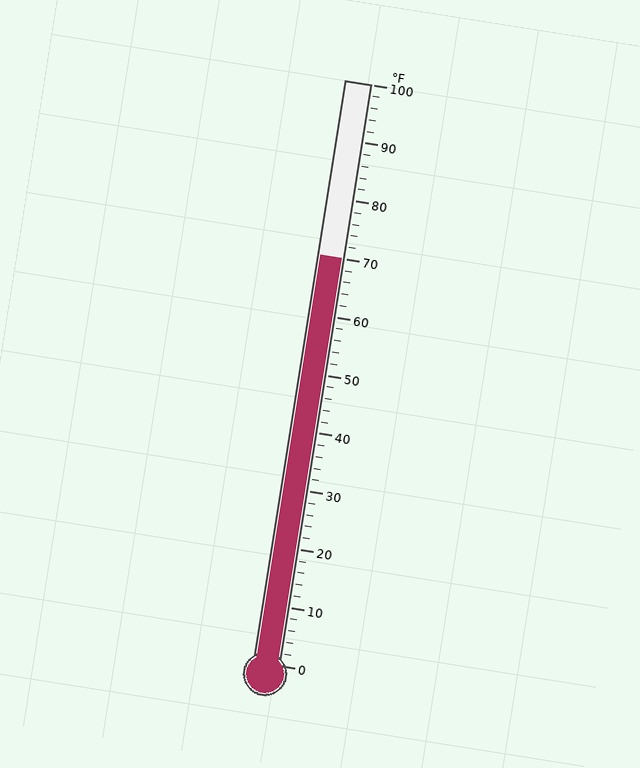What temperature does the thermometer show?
The thermometer shows approximately 70°F.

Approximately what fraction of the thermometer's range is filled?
The thermometer is filled to approximately 70% of its range.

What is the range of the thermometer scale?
The thermometer scale ranges from 0°F to 100°F.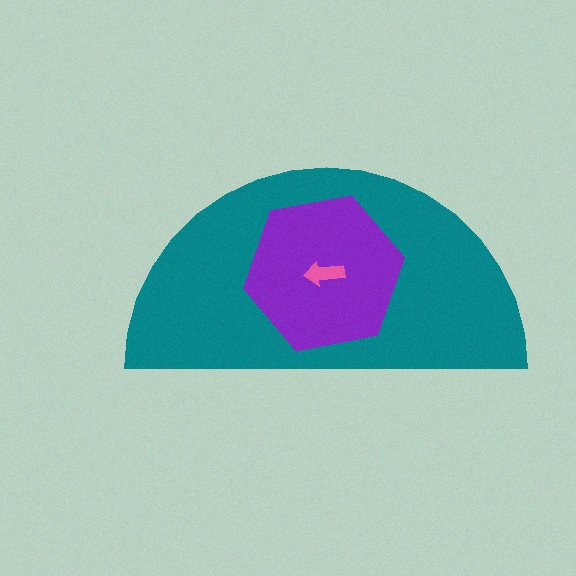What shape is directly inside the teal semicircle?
The purple hexagon.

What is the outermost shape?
The teal semicircle.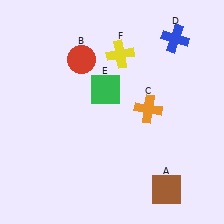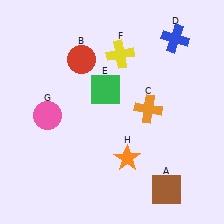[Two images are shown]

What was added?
A pink circle (G), an orange star (H) were added in Image 2.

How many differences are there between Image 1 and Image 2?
There are 2 differences between the two images.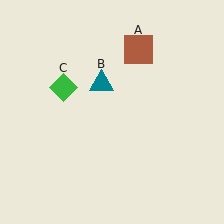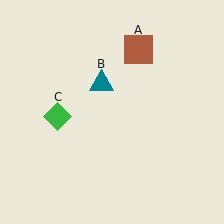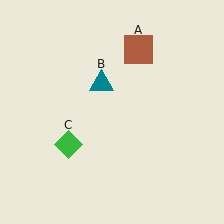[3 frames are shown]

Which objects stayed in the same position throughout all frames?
Brown square (object A) and teal triangle (object B) remained stationary.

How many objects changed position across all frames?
1 object changed position: green diamond (object C).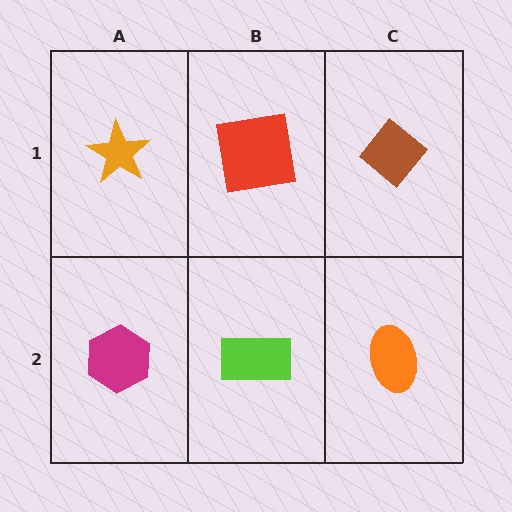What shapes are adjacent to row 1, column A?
A magenta hexagon (row 2, column A), a red square (row 1, column B).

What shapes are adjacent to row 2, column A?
An orange star (row 1, column A), a lime rectangle (row 2, column B).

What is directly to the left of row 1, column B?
An orange star.